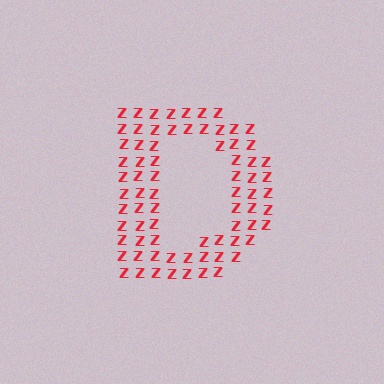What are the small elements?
The small elements are letter Z's.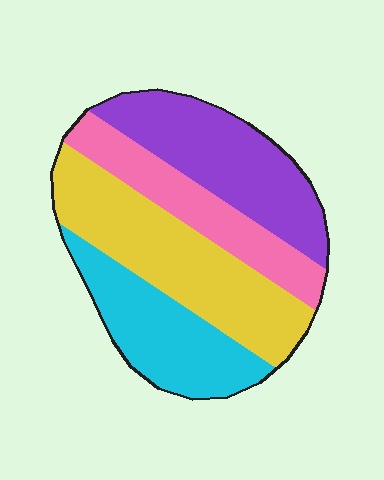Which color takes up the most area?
Yellow, at roughly 30%.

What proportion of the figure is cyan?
Cyan takes up about one fifth (1/5) of the figure.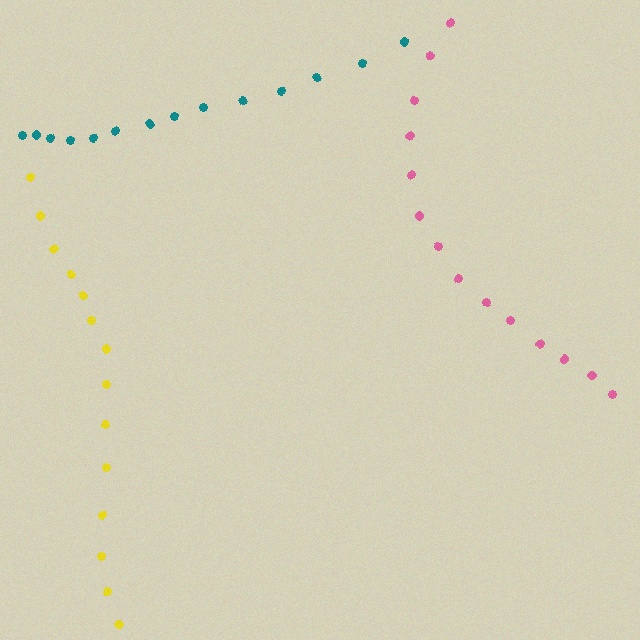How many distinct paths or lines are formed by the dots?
There are 3 distinct paths.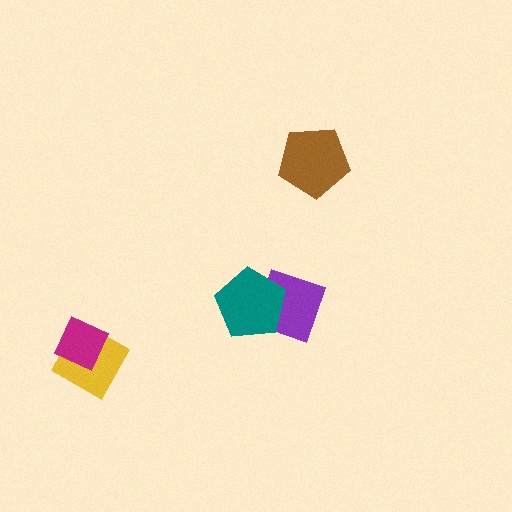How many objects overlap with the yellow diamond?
1 object overlaps with the yellow diamond.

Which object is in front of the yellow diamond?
The magenta diamond is in front of the yellow diamond.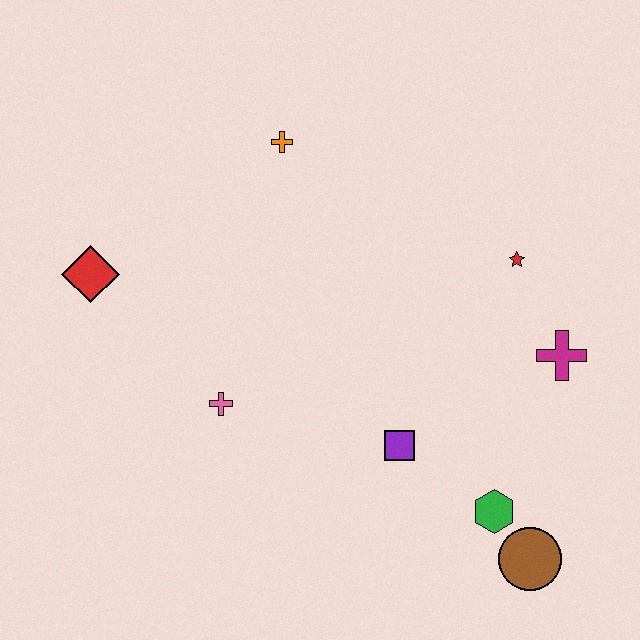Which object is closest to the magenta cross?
The red star is closest to the magenta cross.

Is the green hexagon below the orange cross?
Yes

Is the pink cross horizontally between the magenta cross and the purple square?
No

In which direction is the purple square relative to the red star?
The purple square is below the red star.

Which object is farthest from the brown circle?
The red diamond is farthest from the brown circle.